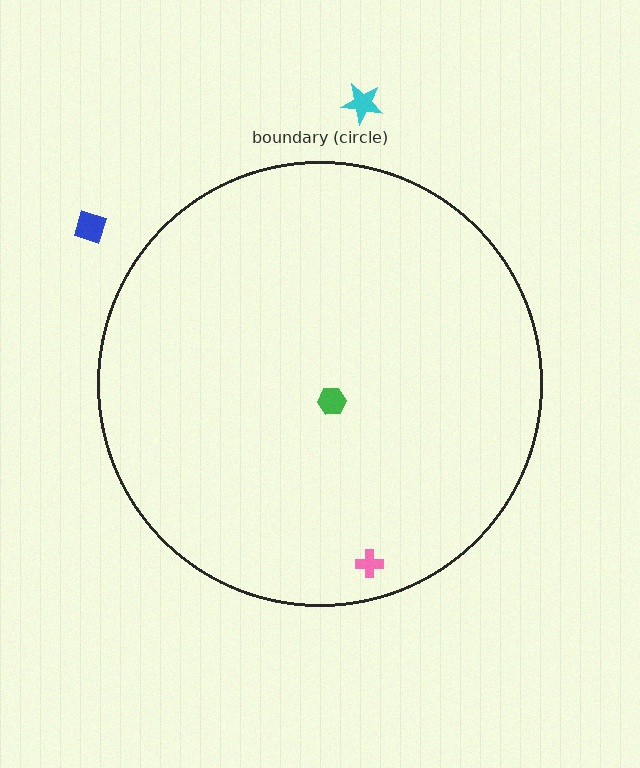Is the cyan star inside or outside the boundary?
Outside.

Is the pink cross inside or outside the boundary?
Inside.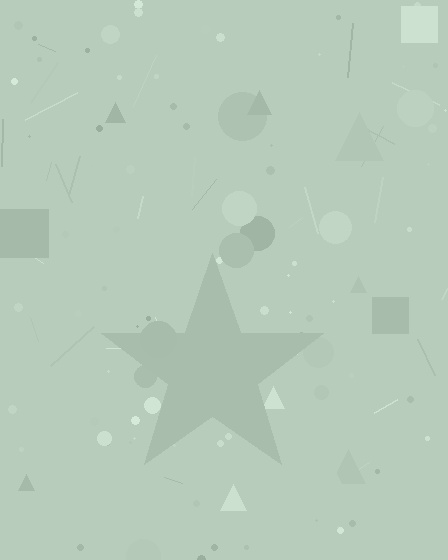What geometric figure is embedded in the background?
A star is embedded in the background.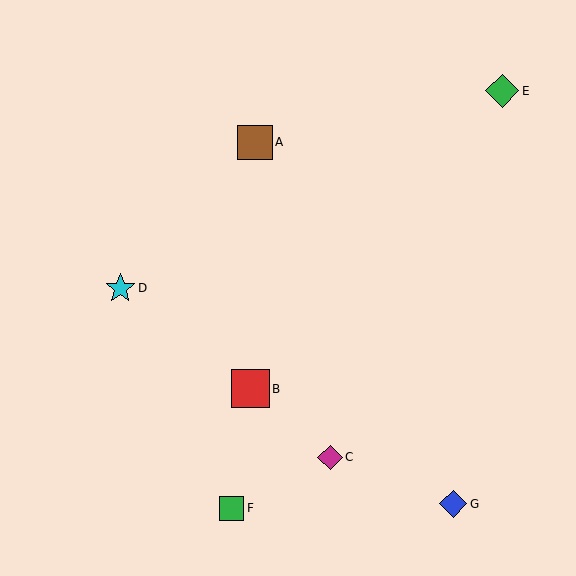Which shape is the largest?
The red square (labeled B) is the largest.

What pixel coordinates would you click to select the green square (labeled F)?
Click at (232, 508) to select the green square F.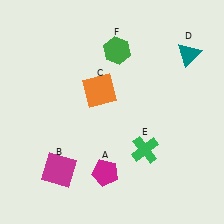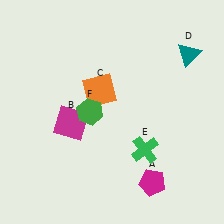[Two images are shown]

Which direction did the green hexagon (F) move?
The green hexagon (F) moved down.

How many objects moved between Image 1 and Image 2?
3 objects moved between the two images.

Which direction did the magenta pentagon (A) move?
The magenta pentagon (A) moved right.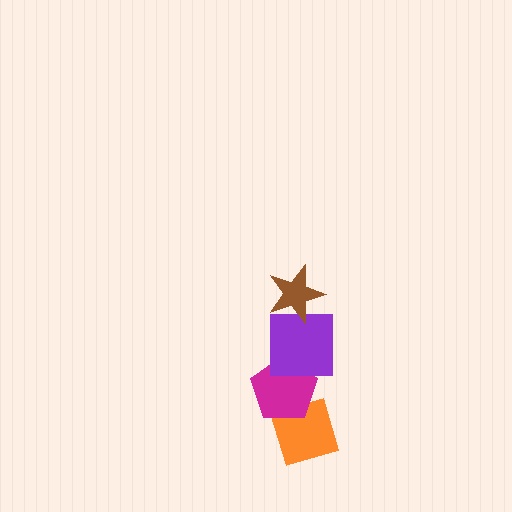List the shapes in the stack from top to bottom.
From top to bottom: the brown star, the purple square, the magenta pentagon, the orange diamond.